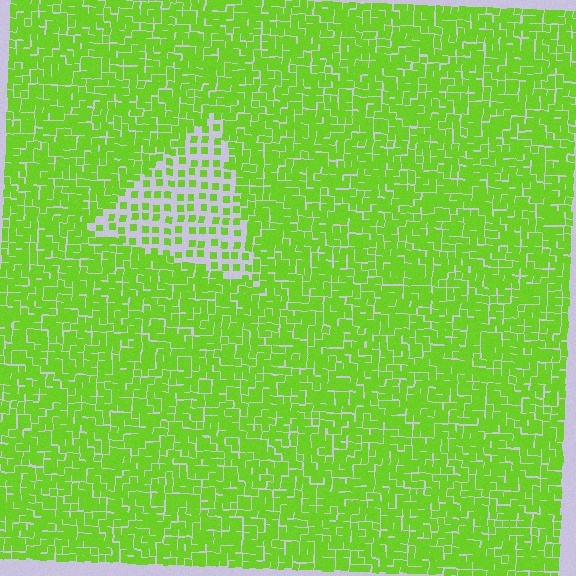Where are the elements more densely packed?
The elements are more densely packed outside the triangle boundary.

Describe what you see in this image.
The image contains small lime elements arranged at two different densities. A triangle-shaped region is visible where the elements are less densely packed than the surrounding area.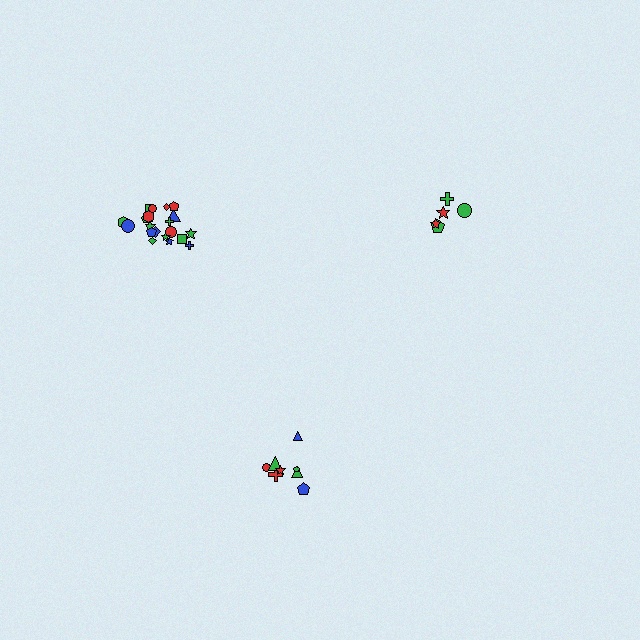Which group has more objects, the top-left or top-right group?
The top-left group.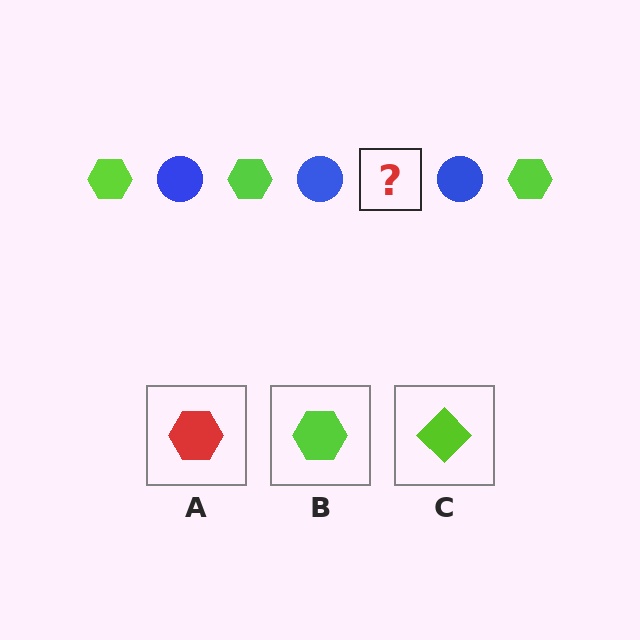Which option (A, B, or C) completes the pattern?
B.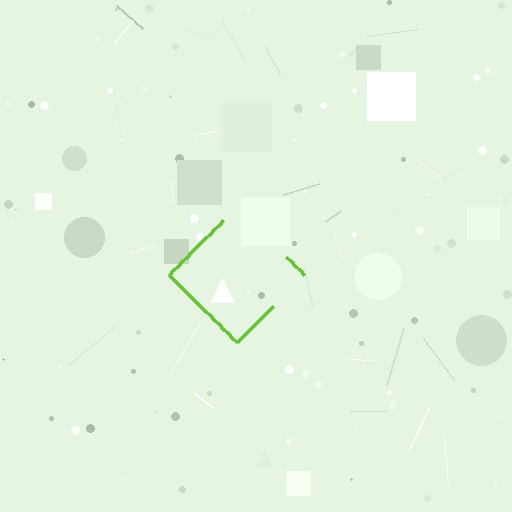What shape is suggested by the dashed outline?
The dashed outline suggests a diamond.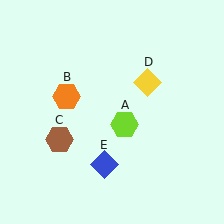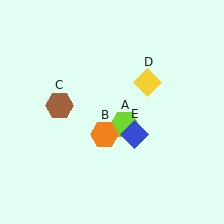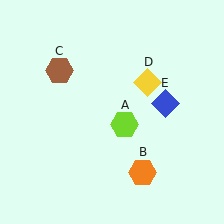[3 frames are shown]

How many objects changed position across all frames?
3 objects changed position: orange hexagon (object B), brown hexagon (object C), blue diamond (object E).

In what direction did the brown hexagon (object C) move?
The brown hexagon (object C) moved up.